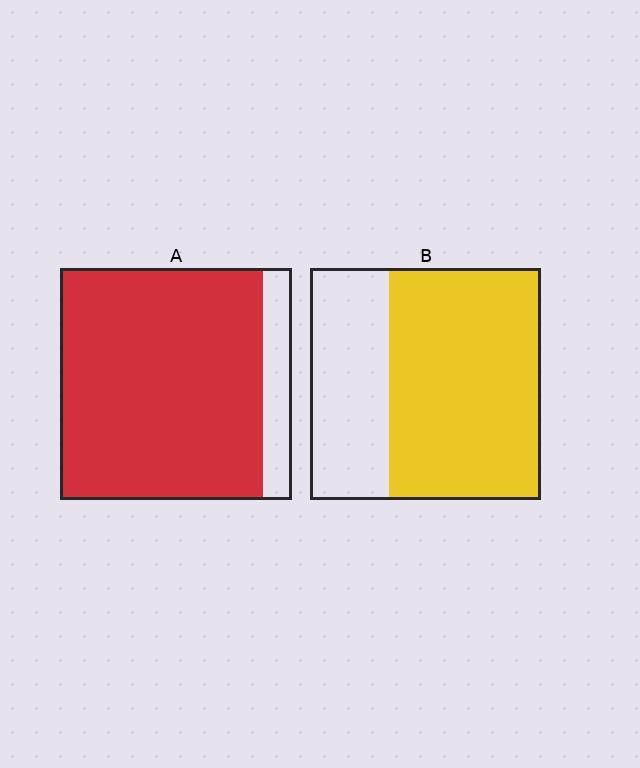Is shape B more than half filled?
Yes.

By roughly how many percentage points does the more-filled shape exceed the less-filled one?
By roughly 20 percentage points (A over B).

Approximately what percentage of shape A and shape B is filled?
A is approximately 90% and B is approximately 65%.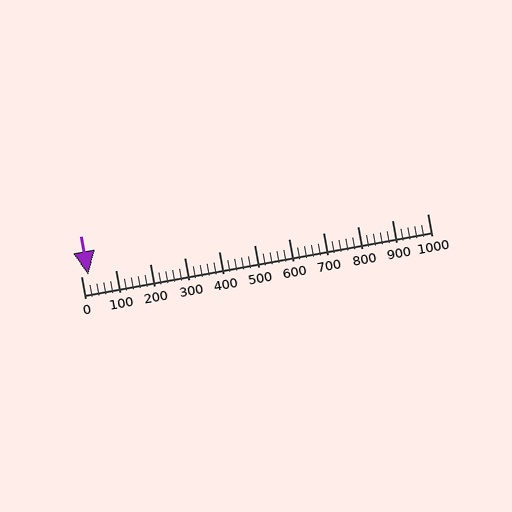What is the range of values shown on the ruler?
The ruler shows values from 0 to 1000.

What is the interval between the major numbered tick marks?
The major tick marks are spaced 100 units apart.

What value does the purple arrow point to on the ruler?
The purple arrow points to approximately 20.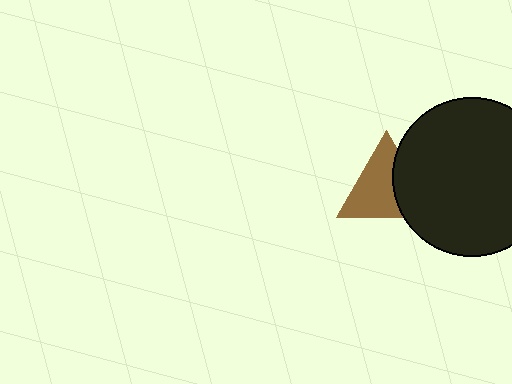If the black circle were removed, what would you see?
You would see the complete brown triangle.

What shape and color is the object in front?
The object in front is a black circle.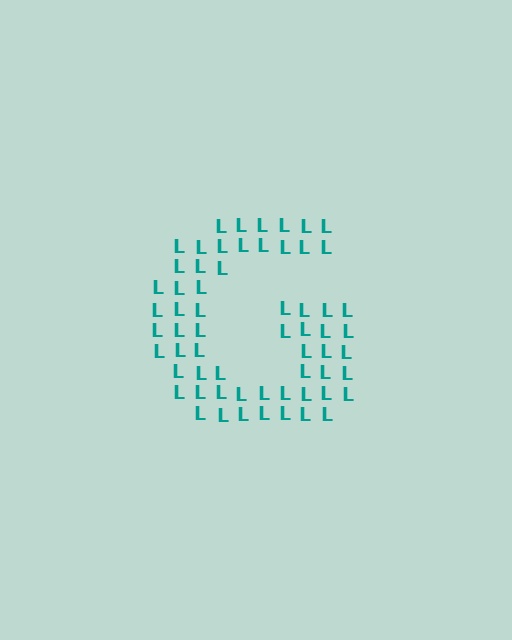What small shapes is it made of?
It is made of small letter L's.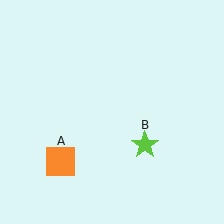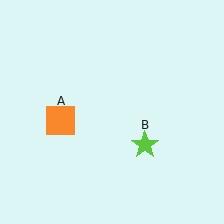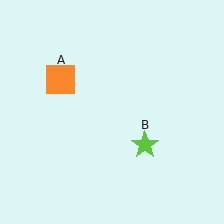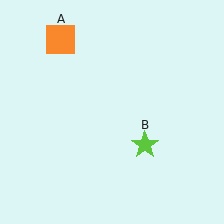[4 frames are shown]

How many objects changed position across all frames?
1 object changed position: orange square (object A).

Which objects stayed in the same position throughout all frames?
Lime star (object B) remained stationary.